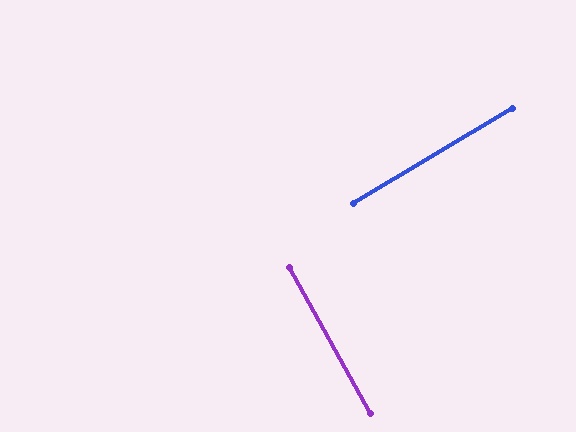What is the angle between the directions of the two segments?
Approximately 88 degrees.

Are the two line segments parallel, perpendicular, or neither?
Perpendicular — they meet at approximately 88°.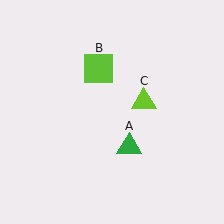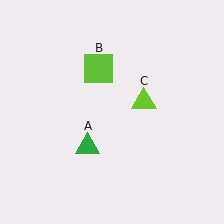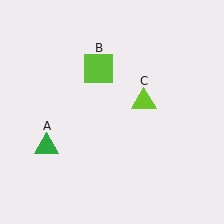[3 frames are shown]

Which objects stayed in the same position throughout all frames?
Lime square (object B) and lime triangle (object C) remained stationary.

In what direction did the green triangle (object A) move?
The green triangle (object A) moved left.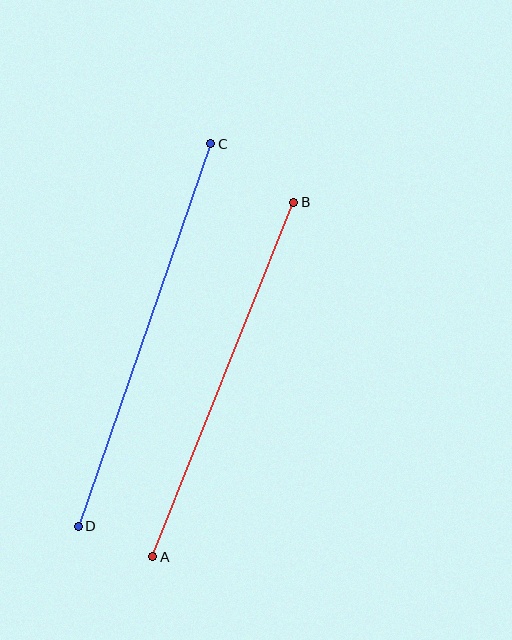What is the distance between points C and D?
The distance is approximately 405 pixels.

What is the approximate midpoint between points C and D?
The midpoint is at approximately (145, 335) pixels.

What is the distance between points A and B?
The distance is approximately 381 pixels.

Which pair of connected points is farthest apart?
Points C and D are farthest apart.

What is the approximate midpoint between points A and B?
The midpoint is at approximately (223, 379) pixels.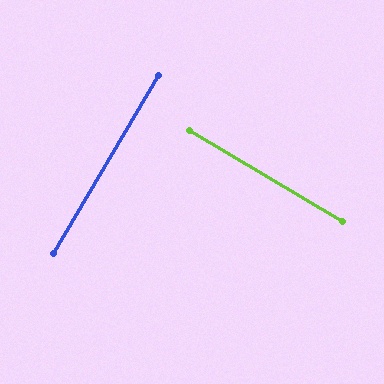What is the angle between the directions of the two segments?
Approximately 90 degrees.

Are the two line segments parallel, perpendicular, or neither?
Perpendicular — they meet at approximately 90°.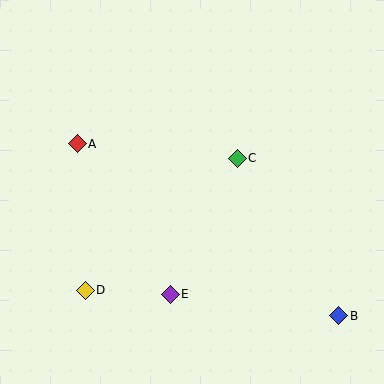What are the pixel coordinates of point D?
Point D is at (85, 290).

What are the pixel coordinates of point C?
Point C is at (237, 158).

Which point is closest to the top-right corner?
Point C is closest to the top-right corner.